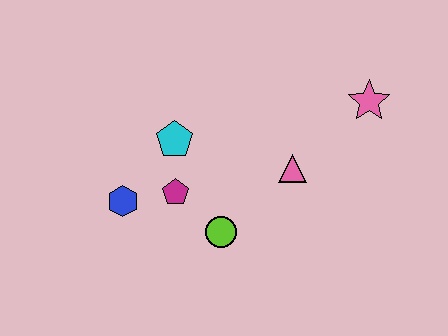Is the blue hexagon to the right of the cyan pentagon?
No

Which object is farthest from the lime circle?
The pink star is farthest from the lime circle.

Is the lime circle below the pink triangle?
Yes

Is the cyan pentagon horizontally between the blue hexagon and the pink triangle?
Yes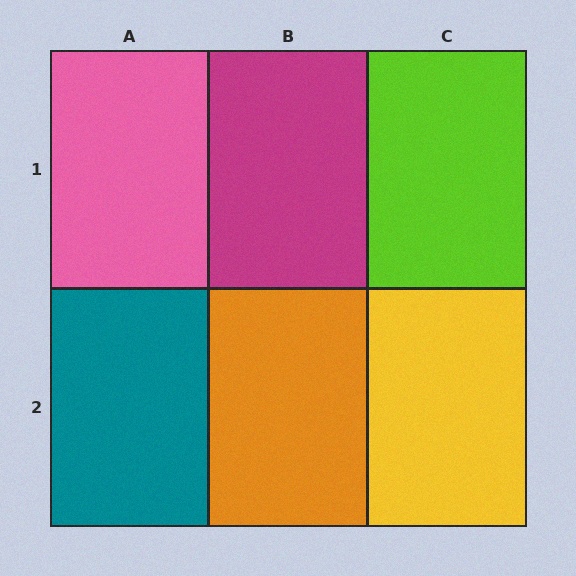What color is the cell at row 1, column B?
Magenta.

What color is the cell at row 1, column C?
Lime.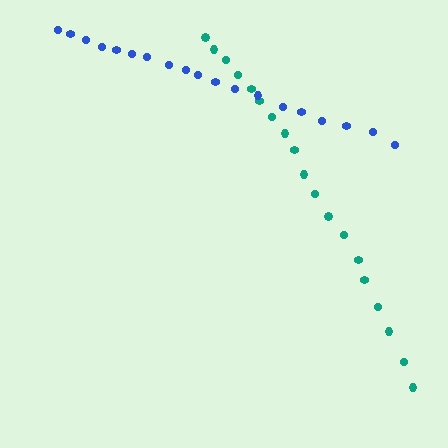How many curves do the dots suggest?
There are 2 distinct paths.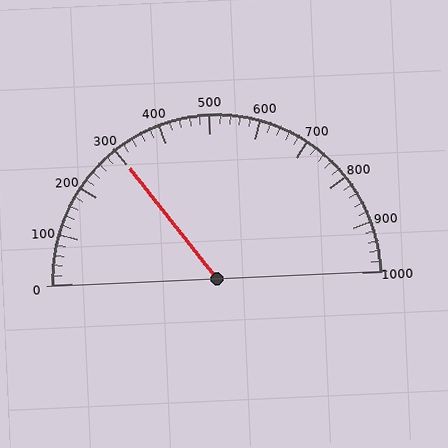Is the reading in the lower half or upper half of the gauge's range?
The reading is in the lower half of the range (0 to 1000).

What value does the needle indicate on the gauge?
The needle indicates approximately 300.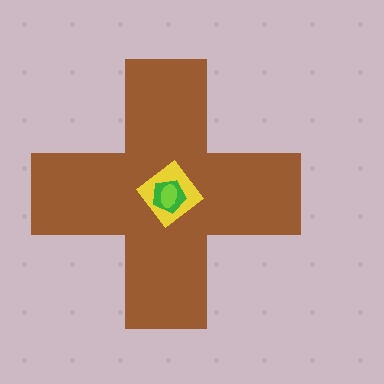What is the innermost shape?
The lime ellipse.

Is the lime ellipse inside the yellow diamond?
Yes.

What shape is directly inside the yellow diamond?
The green pentagon.